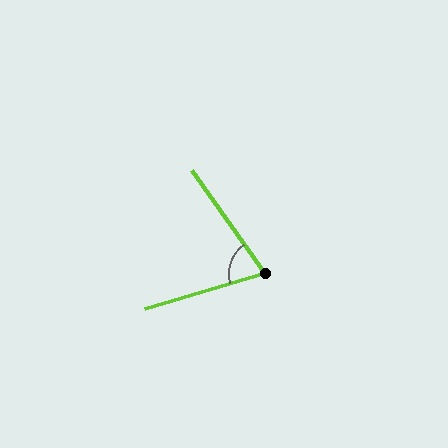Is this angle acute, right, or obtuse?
It is acute.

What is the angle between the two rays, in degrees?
Approximately 71 degrees.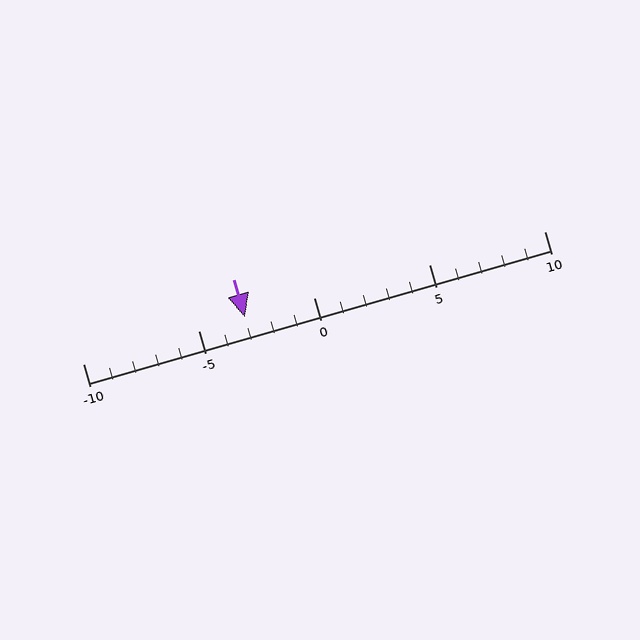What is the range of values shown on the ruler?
The ruler shows values from -10 to 10.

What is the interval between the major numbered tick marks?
The major tick marks are spaced 5 units apart.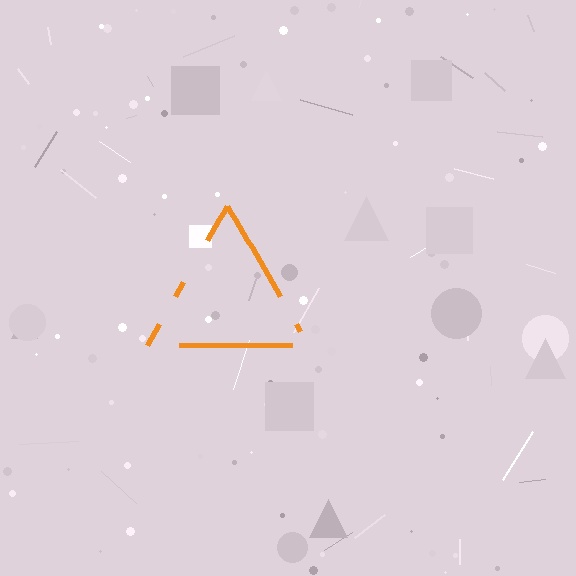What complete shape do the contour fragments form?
The contour fragments form a triangle.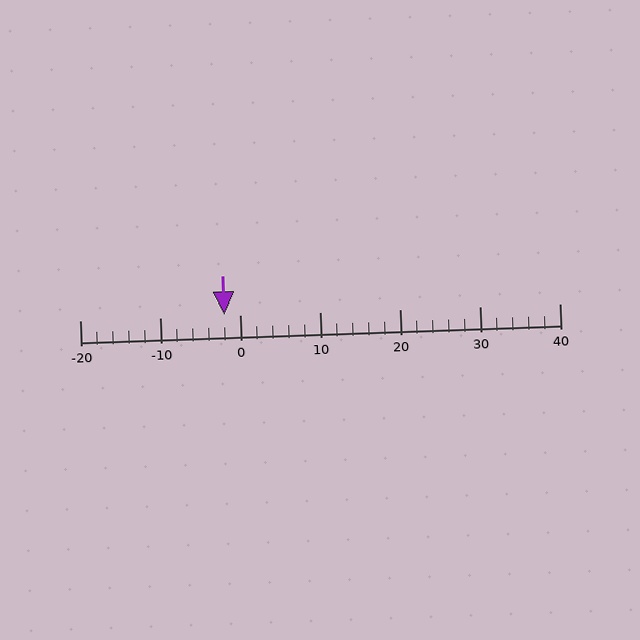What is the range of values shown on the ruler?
The ruler shows values from -20 to 40.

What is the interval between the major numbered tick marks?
The major tick marks are spaced 10 units apart.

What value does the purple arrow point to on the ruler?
The purple arrow points to approximately -2.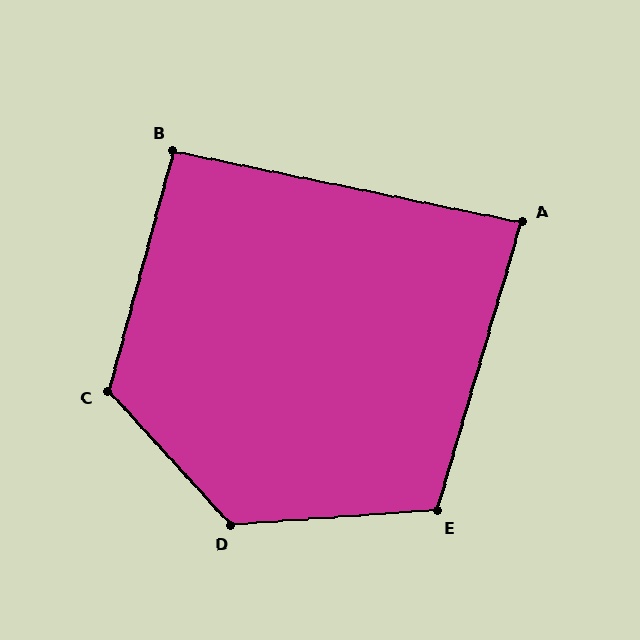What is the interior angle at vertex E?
Approximately 110 degrees (obtuse).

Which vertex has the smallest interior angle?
A, at approximately 85 degrees.